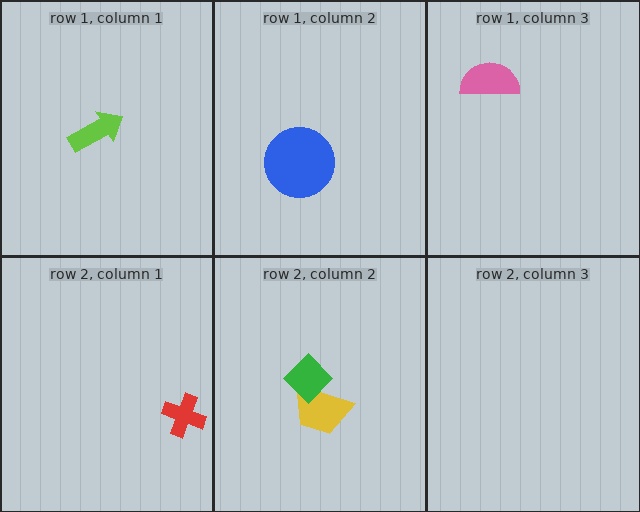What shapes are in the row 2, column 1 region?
The red cross.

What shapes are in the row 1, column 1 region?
The lime arrow.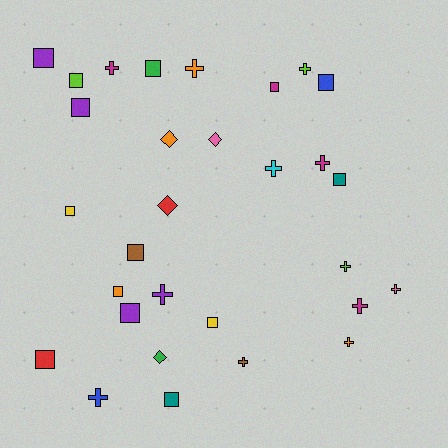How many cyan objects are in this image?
There is 1 cyan object.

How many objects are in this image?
There are 30 objects.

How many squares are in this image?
There are 14 squares.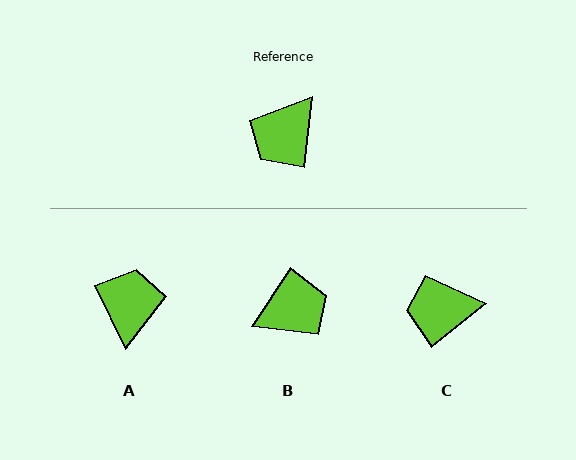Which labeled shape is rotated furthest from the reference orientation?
B, about 152 degrees away.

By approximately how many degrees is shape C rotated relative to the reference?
Approximately 45 degrees clockwise.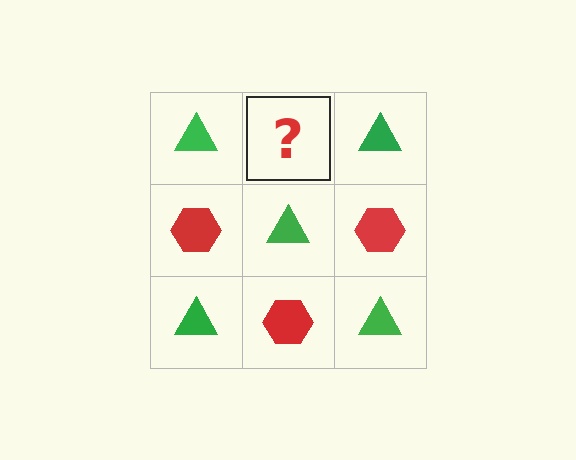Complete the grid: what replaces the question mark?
The question mark should be replaced with a red hexagon.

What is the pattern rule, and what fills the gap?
The rule is that it alternates green triangle and red hexagon in a checkerboard pattern. The gap should be filled with a red hexagon.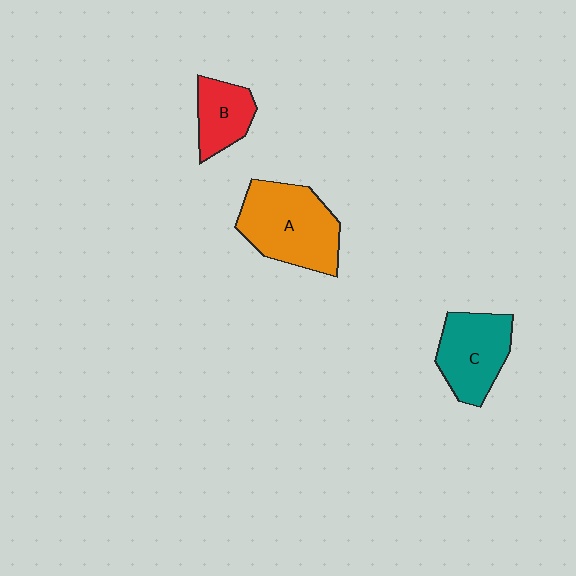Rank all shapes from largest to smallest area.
From largest to smallest: A (orange), C (teal), B (red).